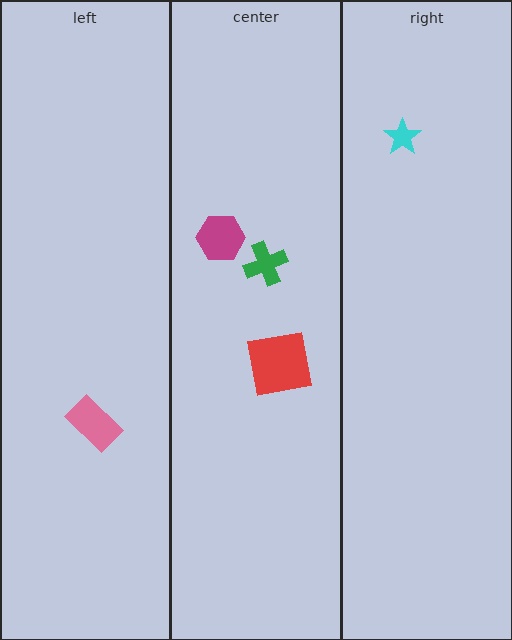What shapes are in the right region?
The cyan star.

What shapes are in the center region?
The red square, the green cross, the magenta hexagon.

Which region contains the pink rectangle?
The left region.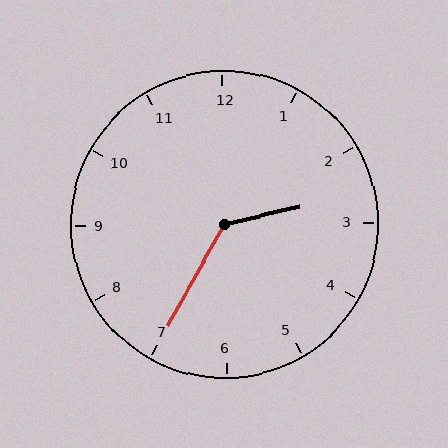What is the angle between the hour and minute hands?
Approximately 132 degrees.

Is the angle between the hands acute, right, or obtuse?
It is obtuse.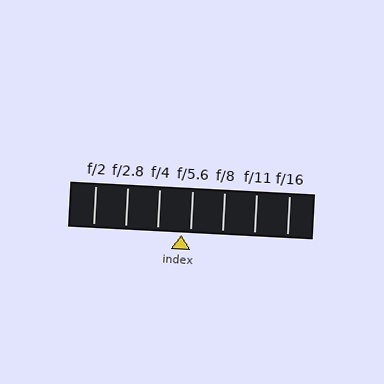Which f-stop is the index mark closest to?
The index mark is closest to f/5.6.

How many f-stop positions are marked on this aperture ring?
There are 7 f-stop positions marked.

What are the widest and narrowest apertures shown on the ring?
The widest aperture shown is f/2 and the narrowest is f/16.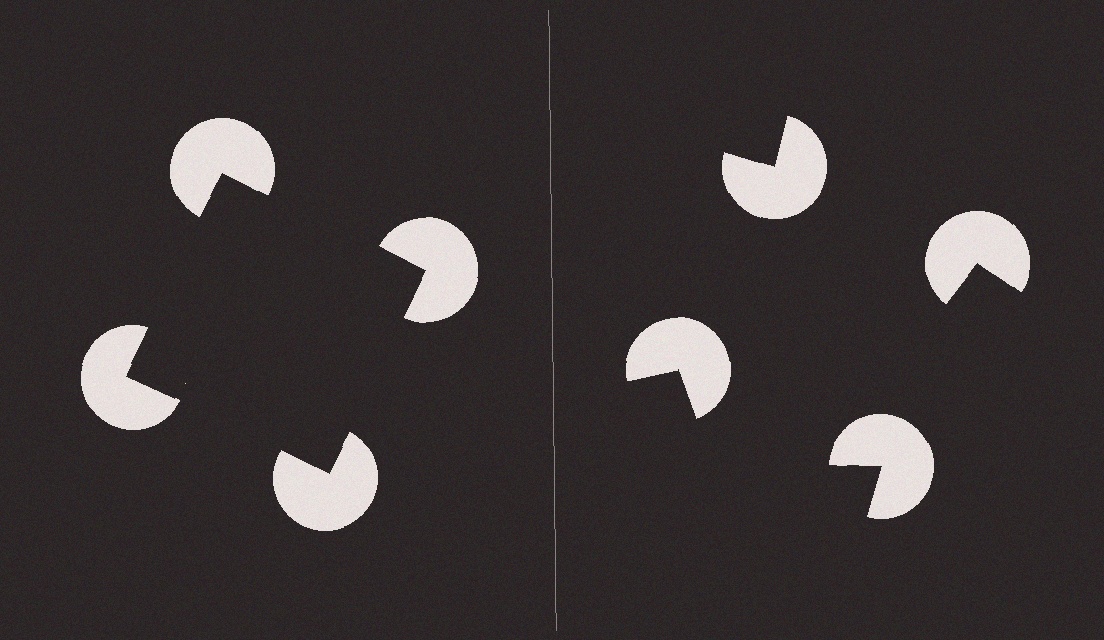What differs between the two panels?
The pac-man discs are positioned identically on both sides; only the wedge orientations differ. On the left they align to a square; on the right they are misaligned.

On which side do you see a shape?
An illusory square appears on the left side. On the right side the wedge cuts are rotated, so no coherent shape forms.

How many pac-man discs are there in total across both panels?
8 — 4 on each side.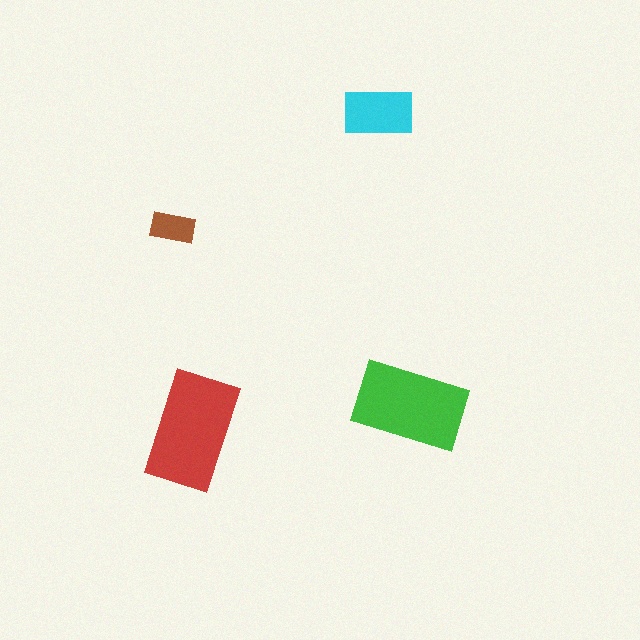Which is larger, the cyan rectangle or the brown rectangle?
The cyan one.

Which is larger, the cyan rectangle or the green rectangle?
The green one.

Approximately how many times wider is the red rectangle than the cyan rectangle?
About 1.5 times wider.